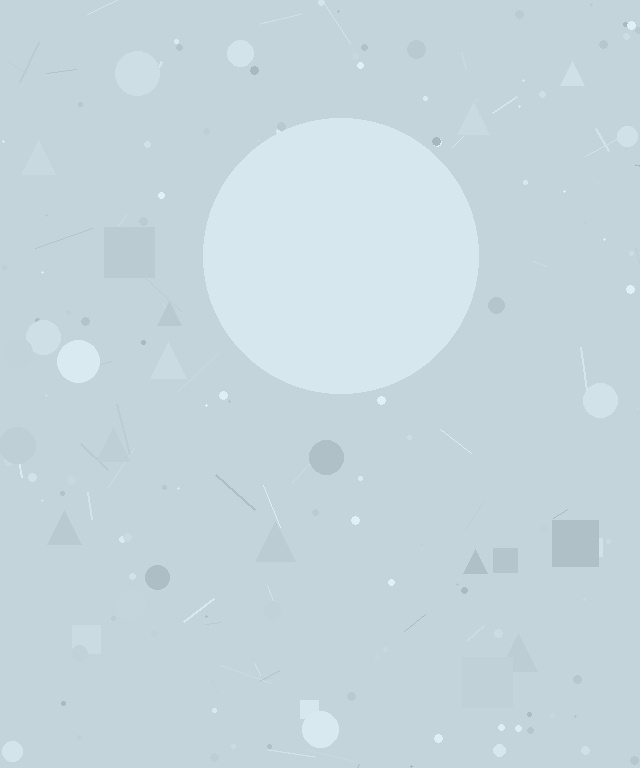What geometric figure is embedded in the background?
A circle is embedded in the background.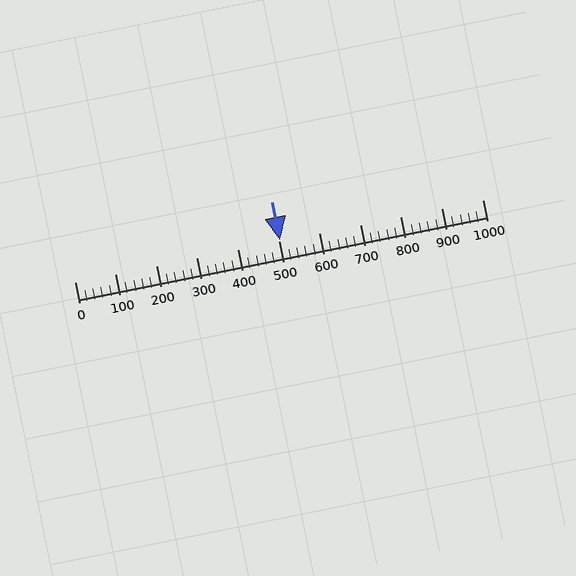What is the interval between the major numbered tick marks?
The major tick marks are spaced 100 units apart.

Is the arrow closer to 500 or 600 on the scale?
The arrow is closer to 500.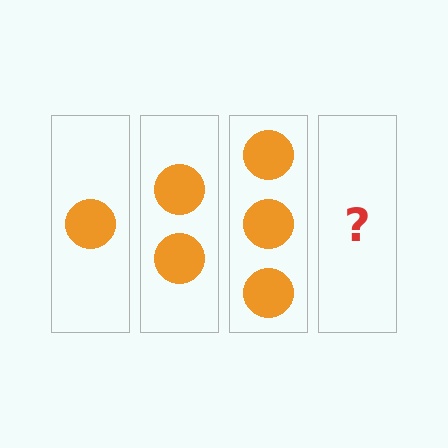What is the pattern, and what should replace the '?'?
The pattern is that each step adds one more circle. The '?' should be 4 circles.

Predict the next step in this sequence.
The next step is 4 circles.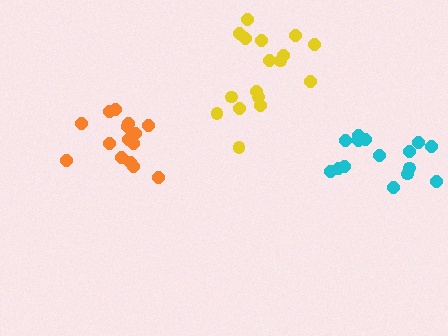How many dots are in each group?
Group 1: 17 dots, Group 2: 15 dots, Group 3: 15 dots (47 total).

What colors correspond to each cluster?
The clusters are colored: yellow, orange, cyan.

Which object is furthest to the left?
The orange cluster is leftmost.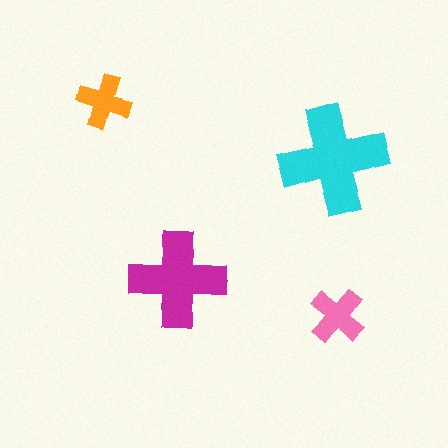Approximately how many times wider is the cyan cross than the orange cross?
About 2 times wider.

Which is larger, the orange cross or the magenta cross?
The magenta one.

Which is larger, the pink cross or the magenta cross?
The magenta one.